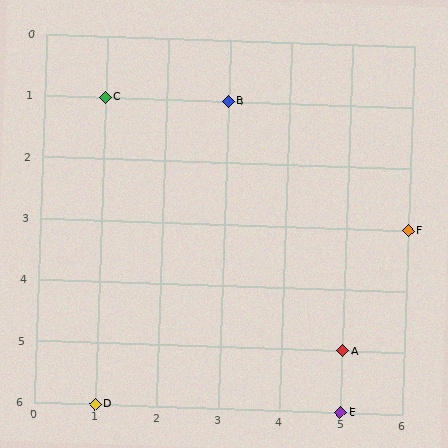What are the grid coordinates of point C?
Point C is at grid coordinates (1, 1).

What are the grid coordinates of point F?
Point F is at grid coordinates (6, 3).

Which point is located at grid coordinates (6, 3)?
Point F is at (6, 3).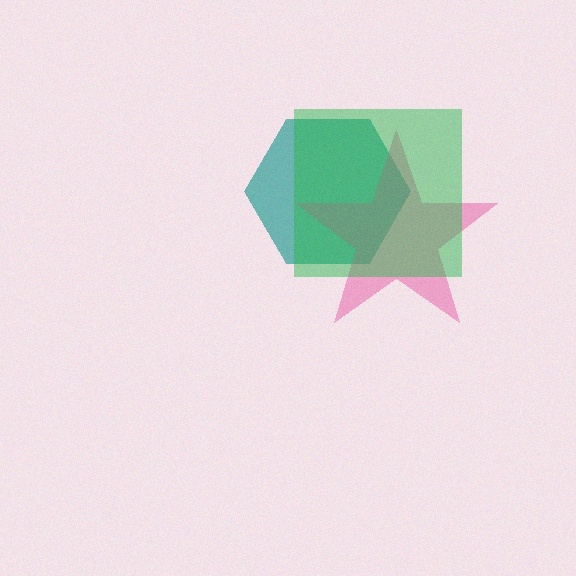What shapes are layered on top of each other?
The layered shapes are: a teal hexagon, a pink star, a green square.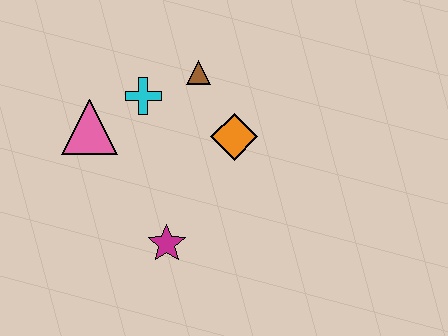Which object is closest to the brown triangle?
The cyan cross is closest to the brown triangle.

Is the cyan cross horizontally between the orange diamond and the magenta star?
No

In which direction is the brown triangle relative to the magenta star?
The brown triangle is above the magenta star.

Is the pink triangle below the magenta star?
No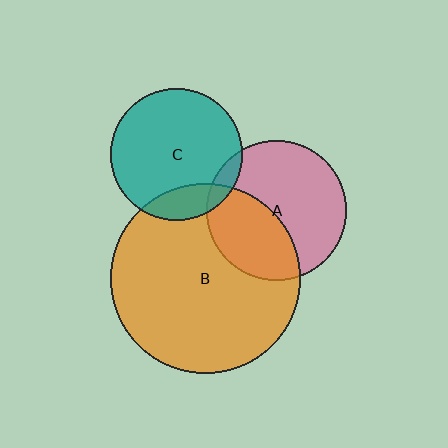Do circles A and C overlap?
Yes.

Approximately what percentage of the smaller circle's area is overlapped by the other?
Approximately 10%.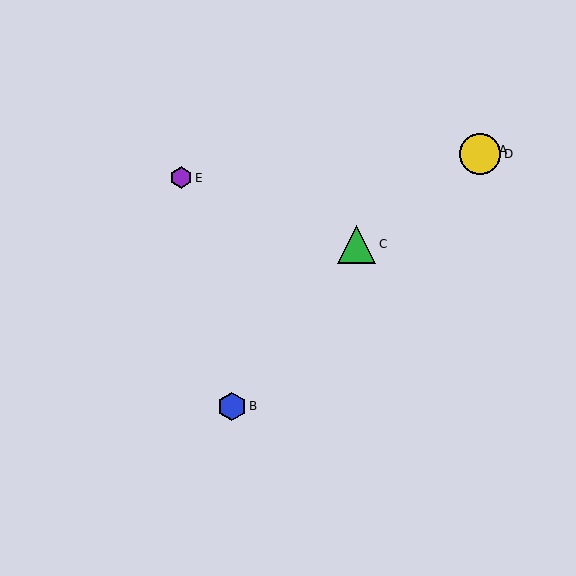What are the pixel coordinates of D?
Object D is at (480, 154).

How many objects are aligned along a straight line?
3 objects (A, C, D) are aligned along a straight line.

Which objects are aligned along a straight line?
Objects A, C, D are aligned along a straight line.